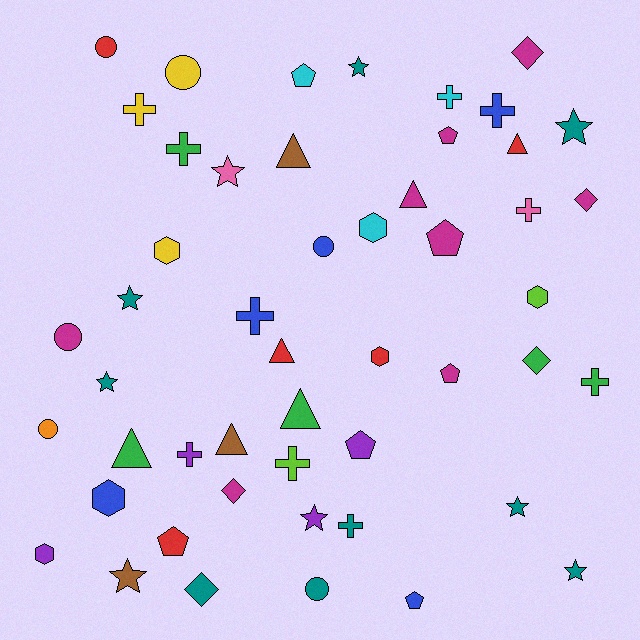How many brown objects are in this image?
There are 3 brown objects.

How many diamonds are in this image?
There are 5 diamonds.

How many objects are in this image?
There are 50 objects.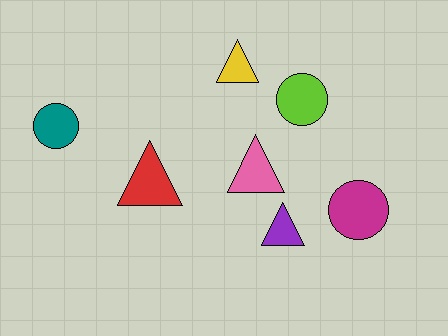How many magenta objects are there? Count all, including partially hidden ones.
There is 1 magenta object.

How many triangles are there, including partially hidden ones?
There are 4 triangles.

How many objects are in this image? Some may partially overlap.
There are 7 objects.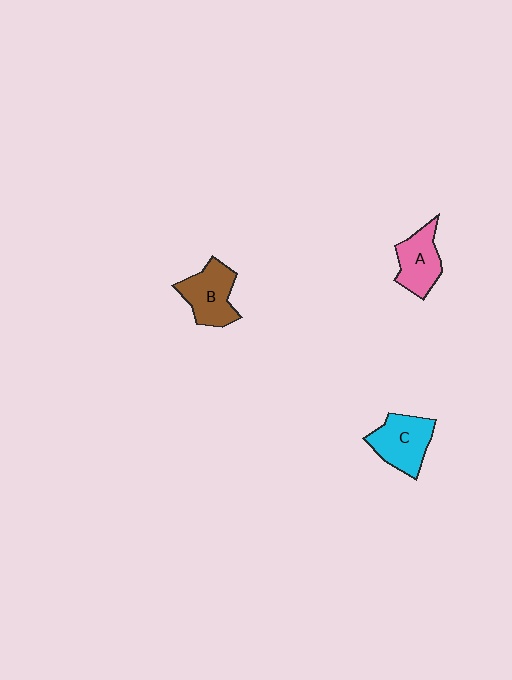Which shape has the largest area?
Shape C (cyan).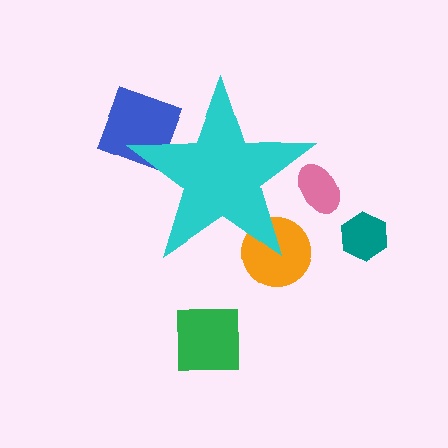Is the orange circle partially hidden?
Yes, the orange circle is partially hidden behind the cyan star.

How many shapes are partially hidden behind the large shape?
3 shapes are partially hidden.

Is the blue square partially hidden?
Yes, the blue square is partially hidden behind the cyan star.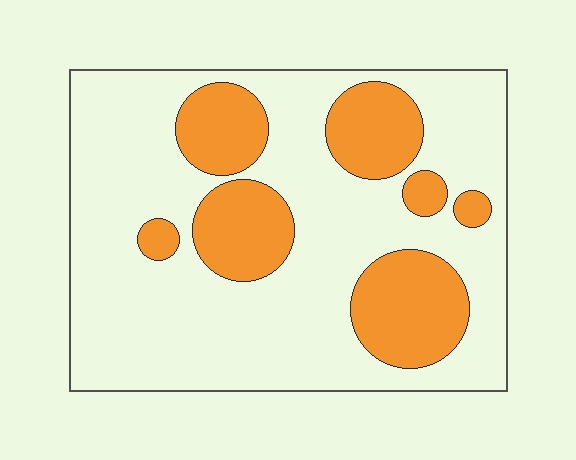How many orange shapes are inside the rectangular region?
7.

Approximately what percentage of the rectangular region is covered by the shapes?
Approximately 25%.